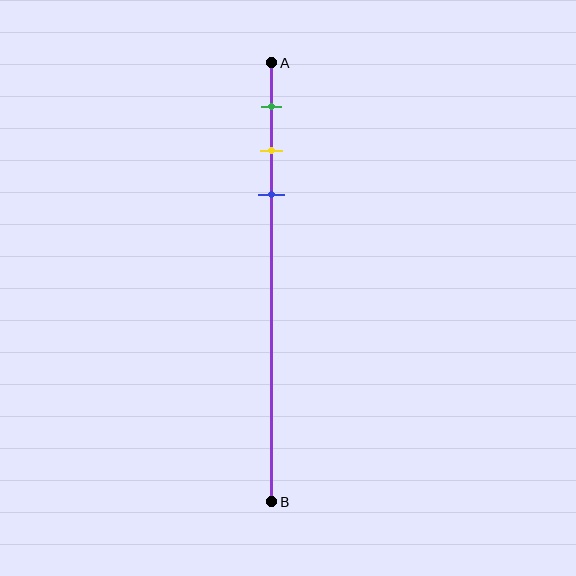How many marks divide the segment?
There are 3 marks dividing the segment.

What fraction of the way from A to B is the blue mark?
The blue mark is approximately 30% (0.3) of the way from A to B.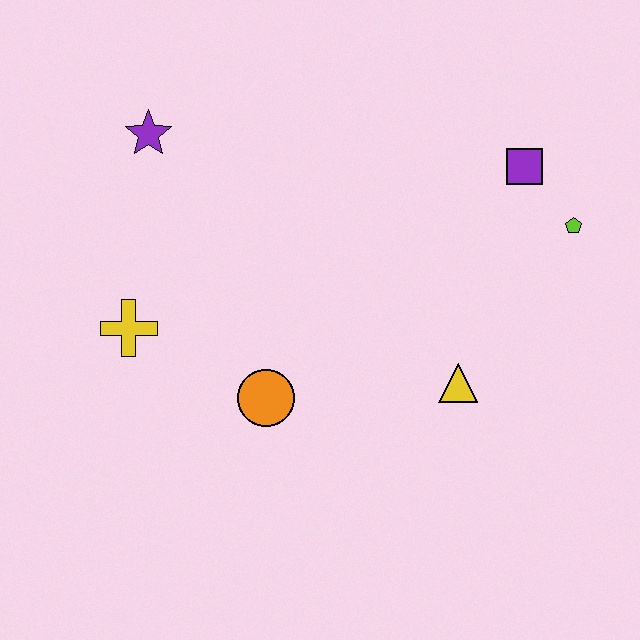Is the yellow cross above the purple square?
No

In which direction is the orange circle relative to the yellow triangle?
The orange circle is to the left of the yellow triangle.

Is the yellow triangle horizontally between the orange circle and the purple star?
No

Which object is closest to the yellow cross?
The orange circle is closest to the yellow cross.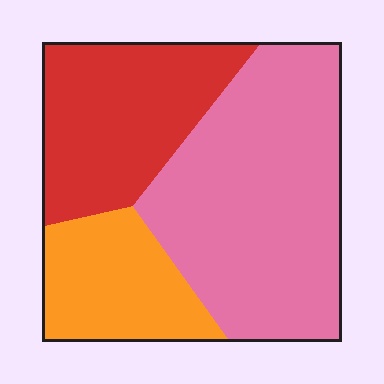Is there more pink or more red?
Pink.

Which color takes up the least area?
Orange, at roughly 20%.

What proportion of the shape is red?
Red covers roughly 30% of the shape.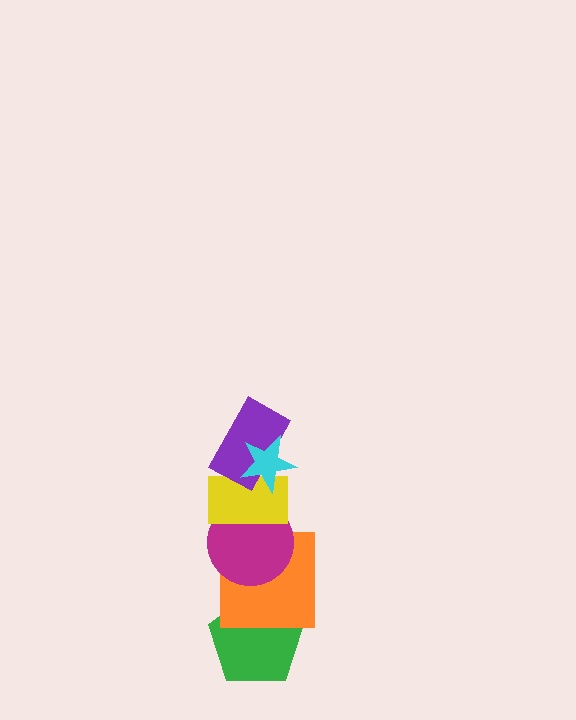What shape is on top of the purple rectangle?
The cyan star is on top of the purple rectangle.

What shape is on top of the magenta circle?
The yellow rectangle is on top of the magenta circle.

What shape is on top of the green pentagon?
The orange square is on top of the green pentagon.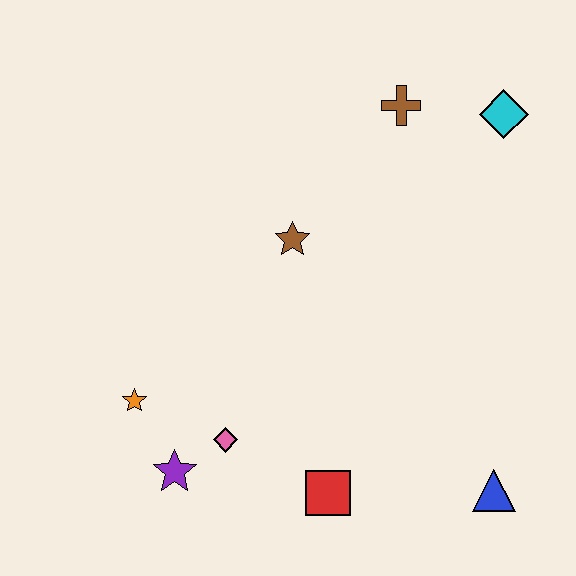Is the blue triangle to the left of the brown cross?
No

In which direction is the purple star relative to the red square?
The purple star is to the left of the red square.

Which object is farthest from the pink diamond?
The cyan diamond is farthest from the pink diamond.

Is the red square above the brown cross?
No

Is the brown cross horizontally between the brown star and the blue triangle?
Yes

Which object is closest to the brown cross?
The cyan diamond is closest to the brown cross.